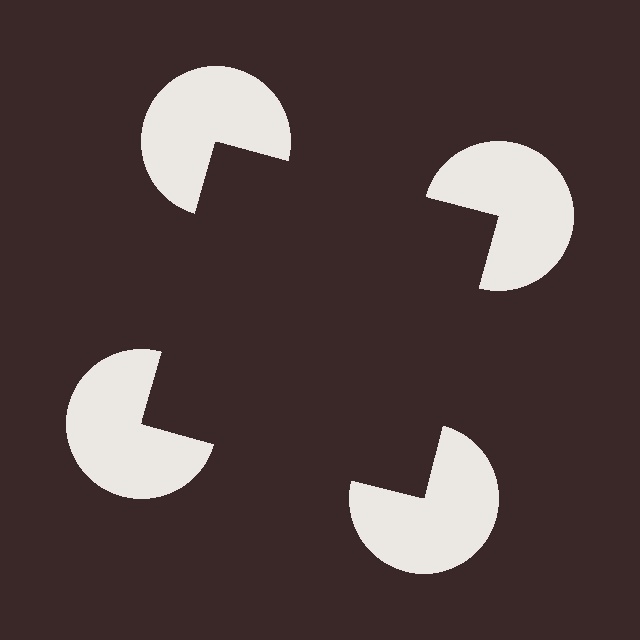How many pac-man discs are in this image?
There are 4 — one at each vertex of the illusory square.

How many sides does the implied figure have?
4 sides.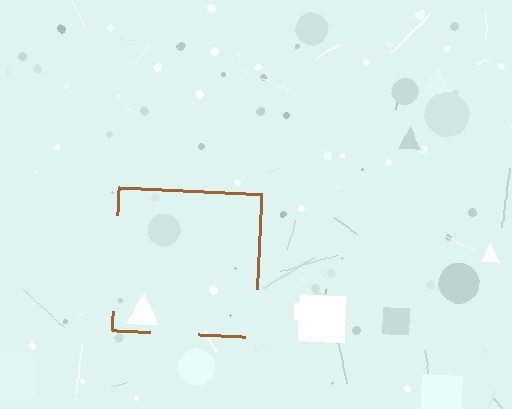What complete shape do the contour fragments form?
The contour fragments form a square.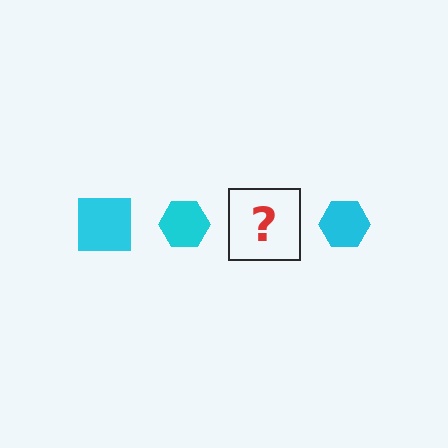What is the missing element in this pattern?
The missing element is a cyan square.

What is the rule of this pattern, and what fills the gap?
The rule is that the pattern cycles through square, hexagon shapes in cyan. The gap should be filled with a cyan square.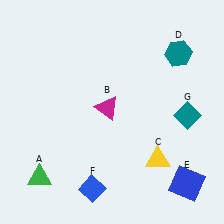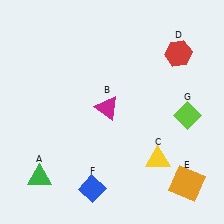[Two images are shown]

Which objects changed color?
D changed from teal to red. E changed from blue to orange. G changed from teal to lime.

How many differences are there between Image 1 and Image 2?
There are 3 differences between the two images.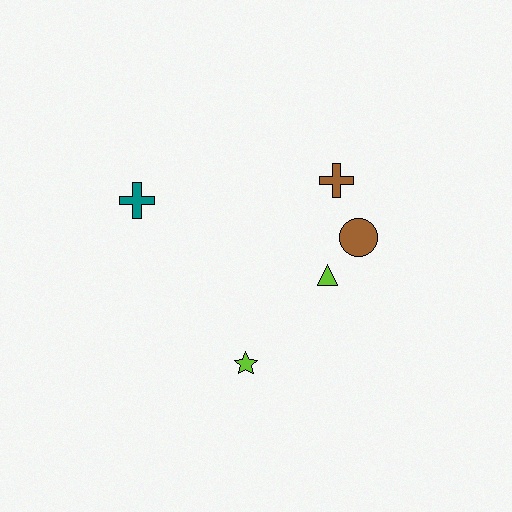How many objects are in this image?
There are 5 objects.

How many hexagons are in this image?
There are no hexagons.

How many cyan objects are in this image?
There are no cyan objects.